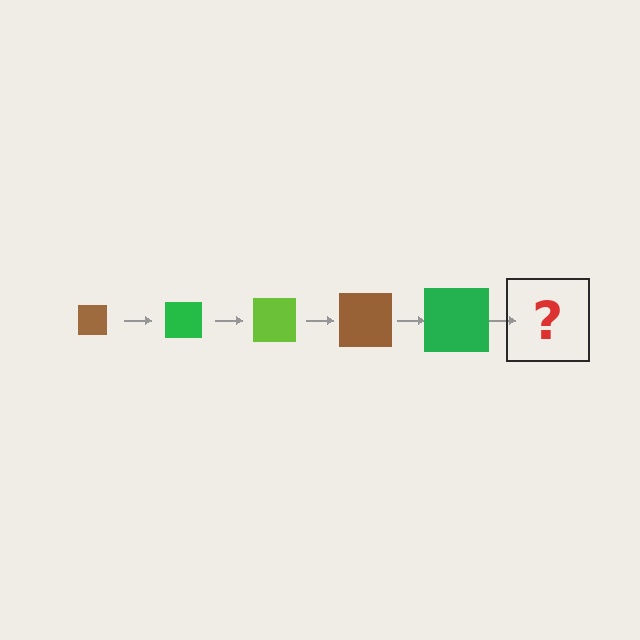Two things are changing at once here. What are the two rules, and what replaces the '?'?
The two rules are that the square grows larger each step and the color cycles through brown, green, and lime. The '?' should be a lime square, larger than the previous one.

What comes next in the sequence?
The next element should be a lime square, larger than the previous one.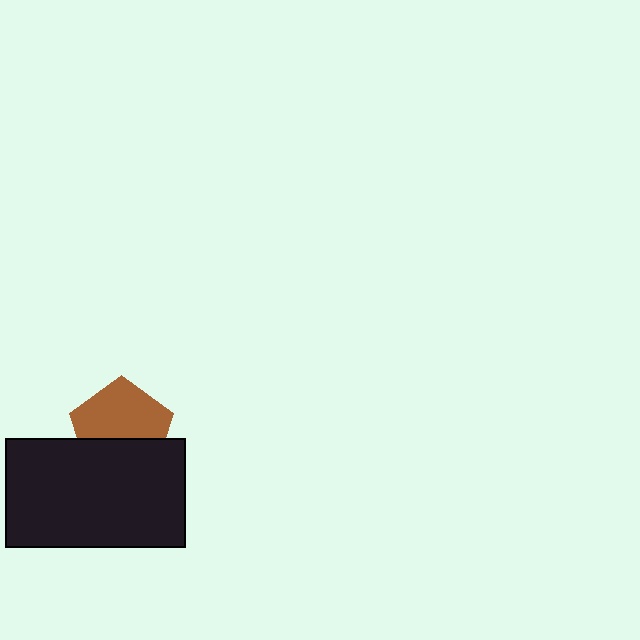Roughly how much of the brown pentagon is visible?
About half of it is visible (roughly 60%).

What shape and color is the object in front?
The object in front is a black rectangle.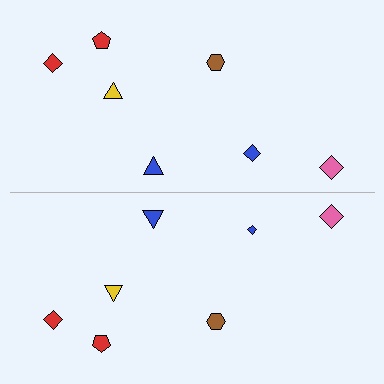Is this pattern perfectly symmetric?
No, the pattern is not perfectly symmetric. The blue diamond on the bottom side has a different size than its mirror counterpart.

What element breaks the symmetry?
The blue diamond on the bottom side has a different size than its mirror counterpart.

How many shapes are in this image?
There are 14 shapes in this image.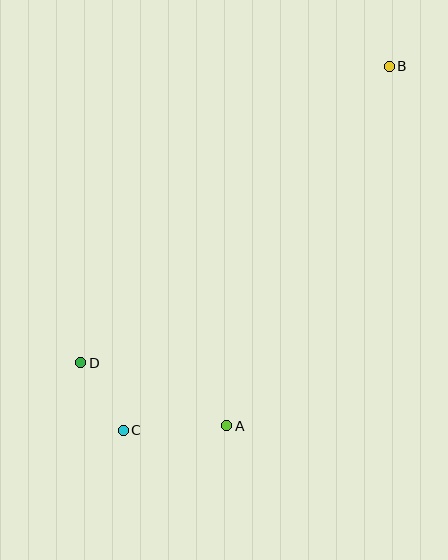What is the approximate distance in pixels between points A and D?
The distance between A and D is approximately 159 pixels.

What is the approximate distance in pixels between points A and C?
The distance between A and C is approximately 103 pixels.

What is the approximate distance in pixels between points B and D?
The distance between B and D is approximately 428 pixels.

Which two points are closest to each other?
Points C and D are closest to each other.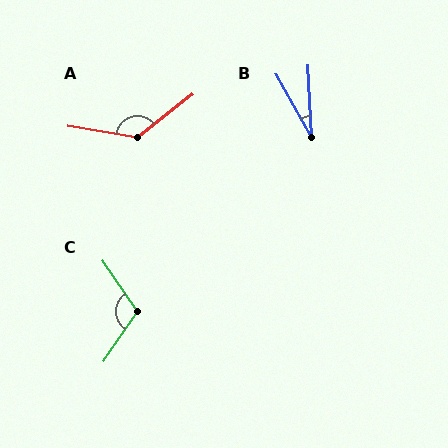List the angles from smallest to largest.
B (26°), C (111°), A (132°).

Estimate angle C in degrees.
Approximately 111 degrees.